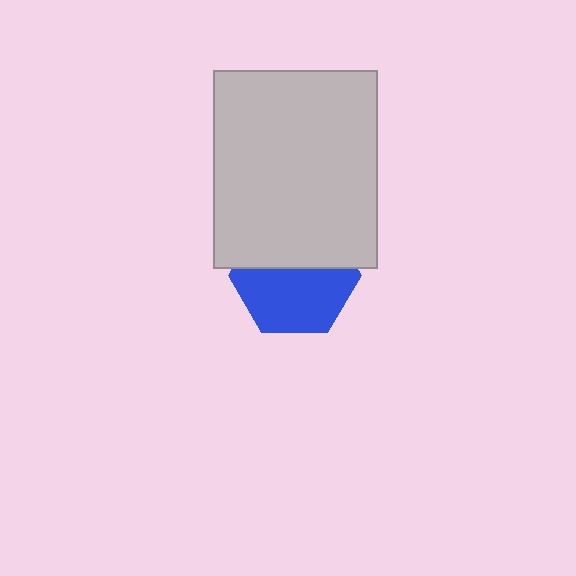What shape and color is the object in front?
The object in front is a light gray rectangle.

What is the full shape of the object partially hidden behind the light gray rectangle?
The partially hidden object is a blue hexagon.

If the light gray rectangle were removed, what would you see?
You would see the complete blue hexagon.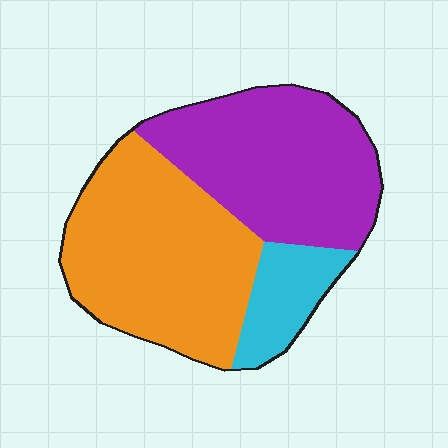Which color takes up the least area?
Cyan, at roughly 15%.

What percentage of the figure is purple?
Purple takes up about two fifths (2/5) of the figure.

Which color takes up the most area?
Orange, at roughly 45%.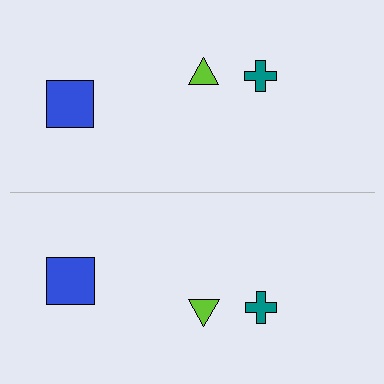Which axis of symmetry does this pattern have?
The pattern has a horizontal axis of symmetry running through the center of the image.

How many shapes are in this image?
There are 6 shapes in this image.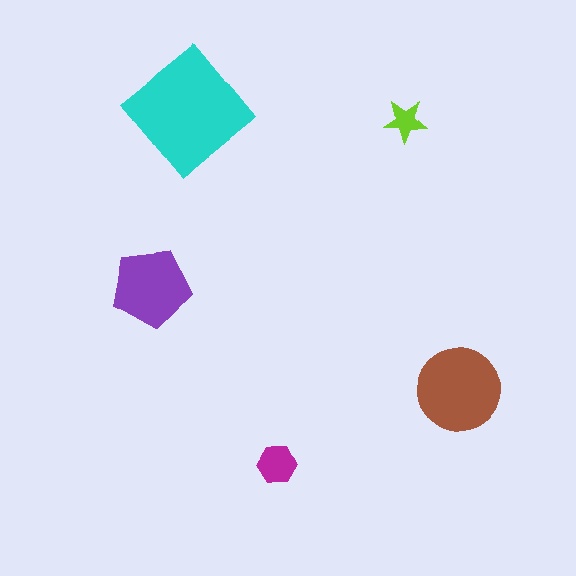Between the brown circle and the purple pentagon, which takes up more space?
The brown circle.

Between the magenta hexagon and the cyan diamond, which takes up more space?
The cyan diamond.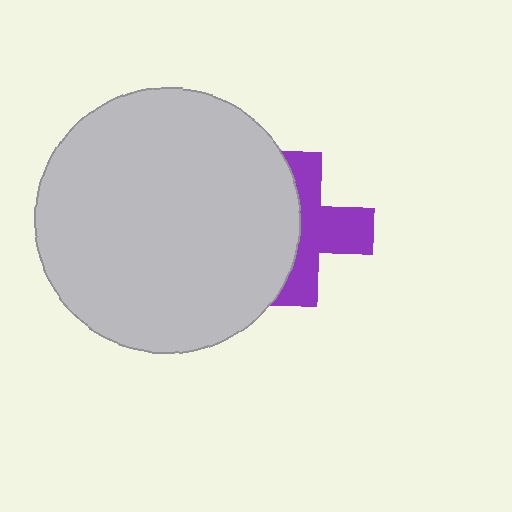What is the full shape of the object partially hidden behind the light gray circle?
The partially hidden object is a purple cross.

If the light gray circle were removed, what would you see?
You would see the complete purple cross.